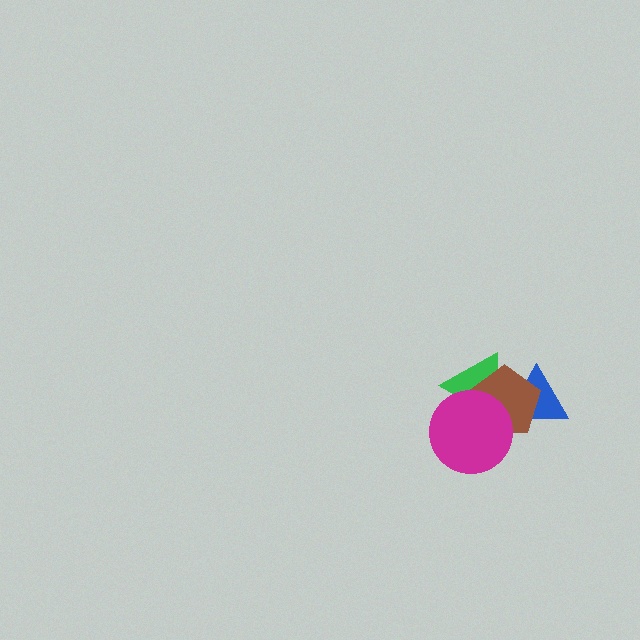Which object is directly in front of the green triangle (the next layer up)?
The blue triangle is directly in front of the green triangle.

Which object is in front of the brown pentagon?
The magenta circle is in front of the brown pentagon.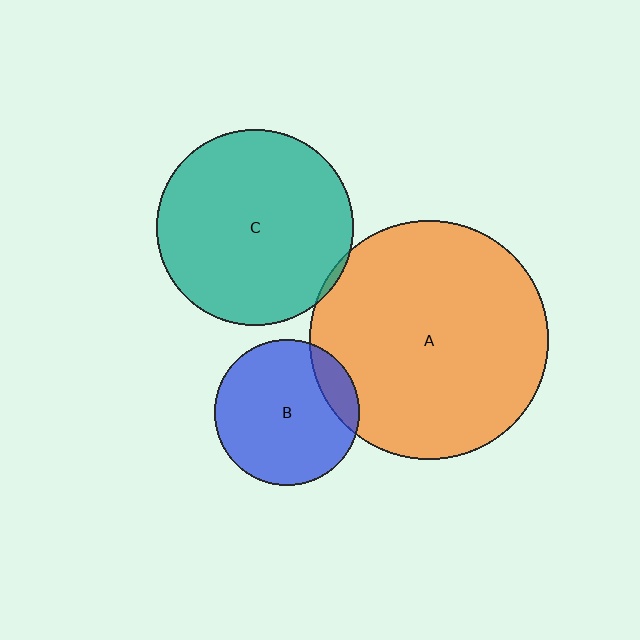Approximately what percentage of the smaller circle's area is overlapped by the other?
Approximately 5%.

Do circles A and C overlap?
Yes.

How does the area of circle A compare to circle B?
Approximately 2.7 times.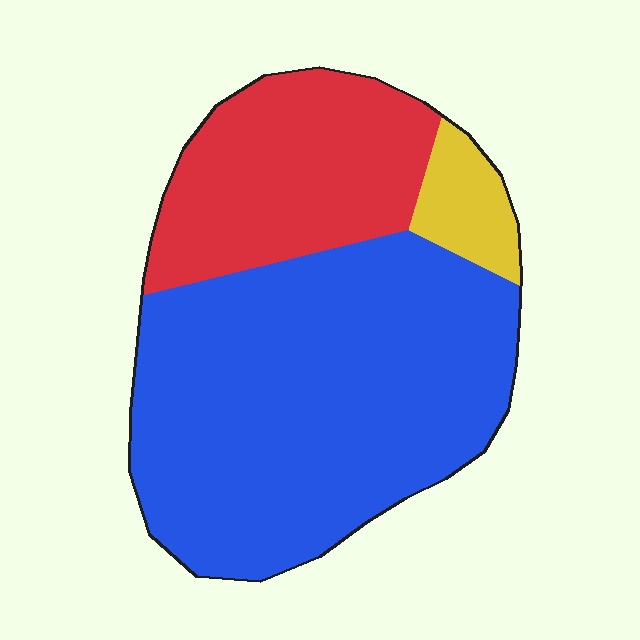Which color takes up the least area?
Yellow, at roughly 5%.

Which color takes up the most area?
Blue, at roughly 65%.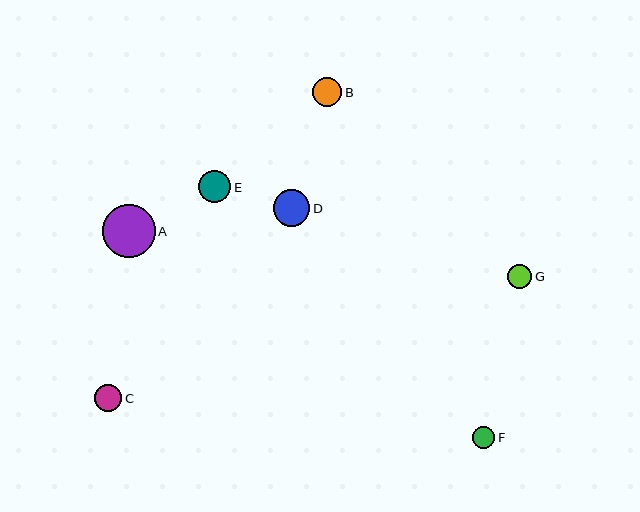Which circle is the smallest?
Circle F is the smallest with a size of approximately 23 pixels.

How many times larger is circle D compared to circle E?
Circle D is approximately 1.1 times the size of circle E.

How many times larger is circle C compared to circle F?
Circle C is approximately 1.2 times the size of circle F.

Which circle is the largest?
Circle A is the largest with a size of approximately 53 pixels.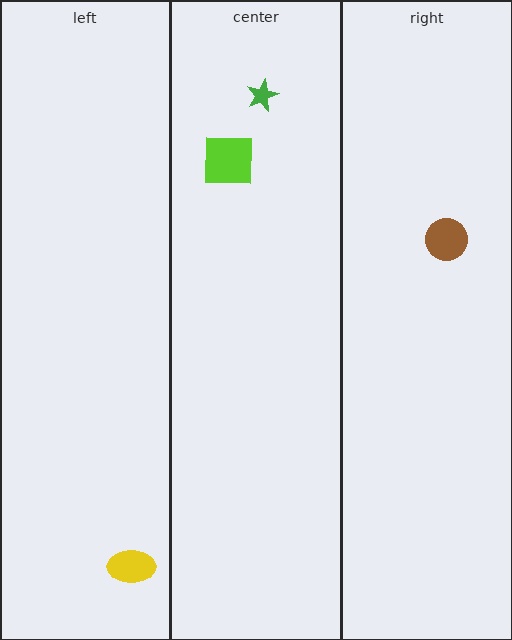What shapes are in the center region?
The lime square, the green star.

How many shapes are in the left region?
1.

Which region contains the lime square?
The center region.